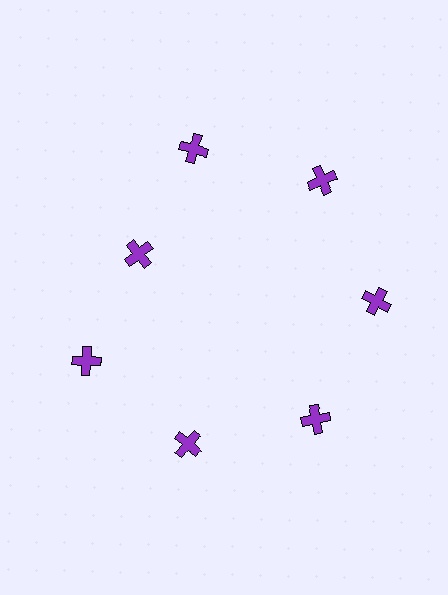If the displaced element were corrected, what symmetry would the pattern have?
It would have 7-fold rotational symmetry — the pattern would map onto itself every 51 degrees.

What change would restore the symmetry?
The symmetry would be restored by moving it outward, back onto the ring so that all 7 crosses sit at equal angles and equal distance from the center.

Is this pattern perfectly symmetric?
No. The 7 purple crosses are arranged in a ring, but one element near the 10 o'clock position is pulled inward toward the center, breaking the 7-fold rotational symmetry.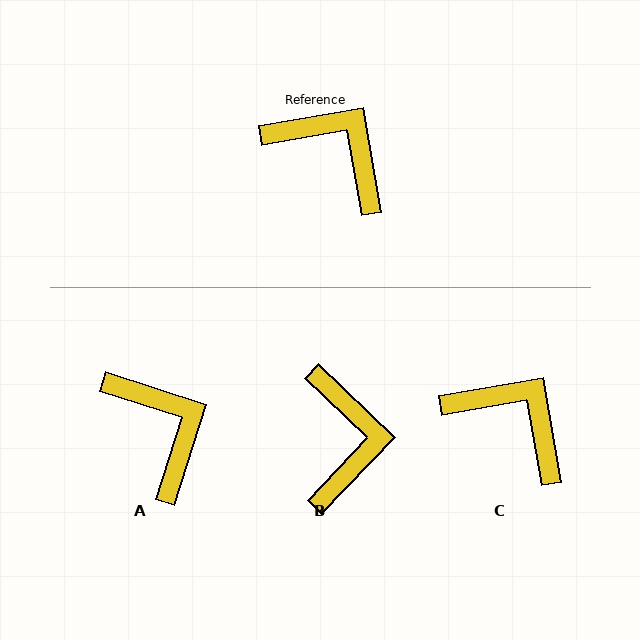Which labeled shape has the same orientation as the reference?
C.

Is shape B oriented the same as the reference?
No, it is off by about 53 degrees.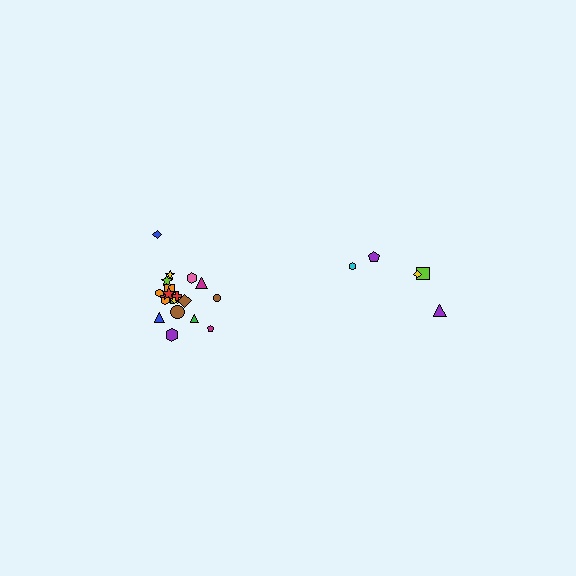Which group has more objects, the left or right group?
The left group.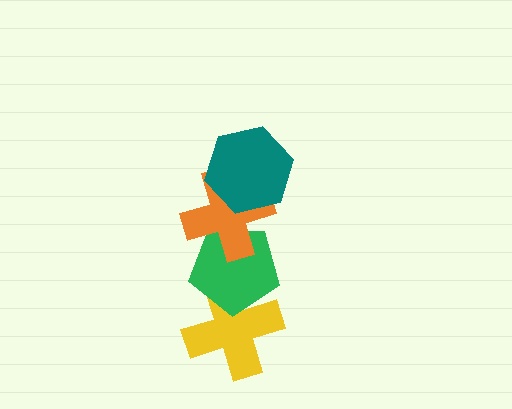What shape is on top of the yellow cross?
The green pentagon is on top of the yellow cross.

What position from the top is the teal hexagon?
The teal hexagon is 1st from the top.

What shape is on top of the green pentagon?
The orange cross is on top of the green pentagon.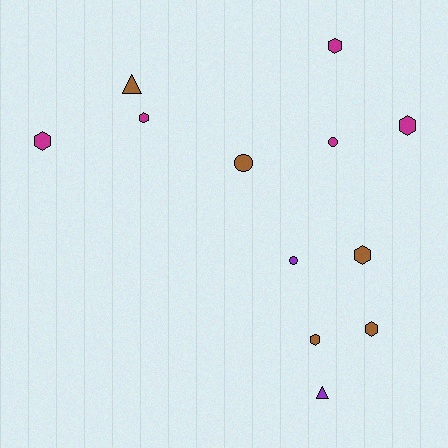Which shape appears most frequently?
Hexagon, with 7 objects.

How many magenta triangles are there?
There are no magenta triangles.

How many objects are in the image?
There are 12 objects.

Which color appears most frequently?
Brown, with 5 objects.